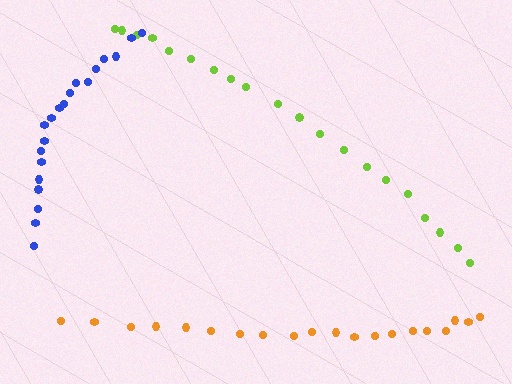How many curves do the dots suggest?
There are 3 distinct paths.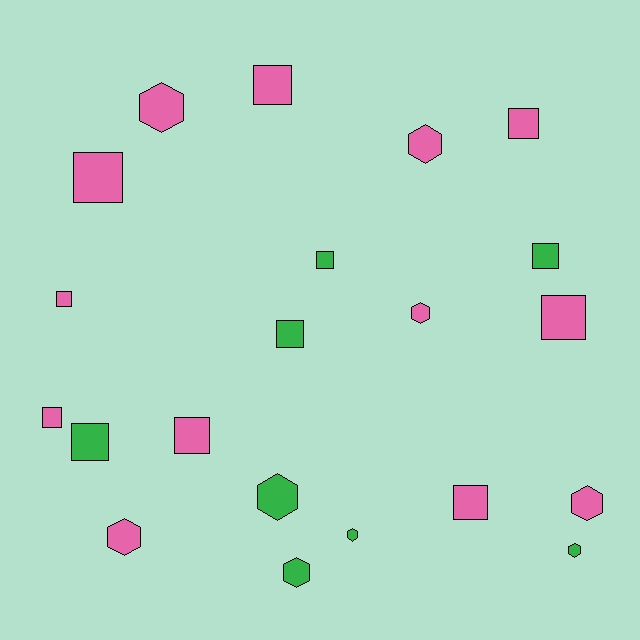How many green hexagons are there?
There are 4 green hexagons.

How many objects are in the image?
There are 21 objects.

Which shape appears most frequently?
Square, with 12 objects.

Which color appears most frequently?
Pink, with 13 objects.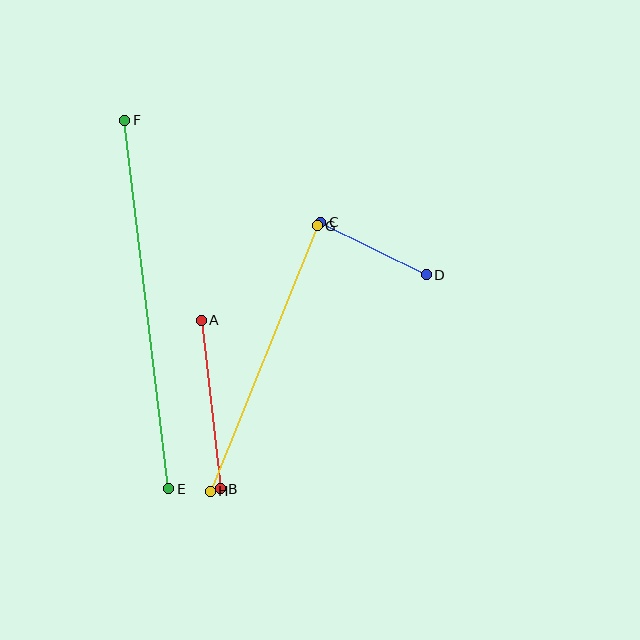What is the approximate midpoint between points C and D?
The midpoint is at approximately (374, 248) pixels.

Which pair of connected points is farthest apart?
Points E and F are farthest apart.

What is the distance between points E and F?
The distance is approximately 371 pixels.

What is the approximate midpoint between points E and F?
The midpoint is at approximately (147, 304) pixels.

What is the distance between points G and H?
The distance is approximately 287 pixels.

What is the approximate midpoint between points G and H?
The midpoint is at approximately (264, 359) pixels.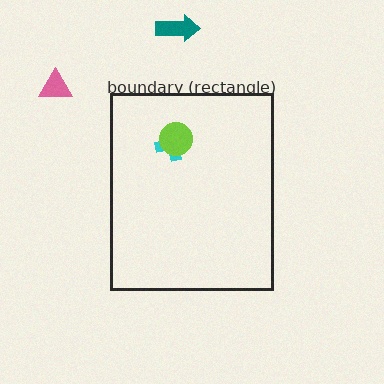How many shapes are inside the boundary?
2 inside, 2 outside.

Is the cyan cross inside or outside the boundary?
Inside.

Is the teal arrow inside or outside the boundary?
Outside.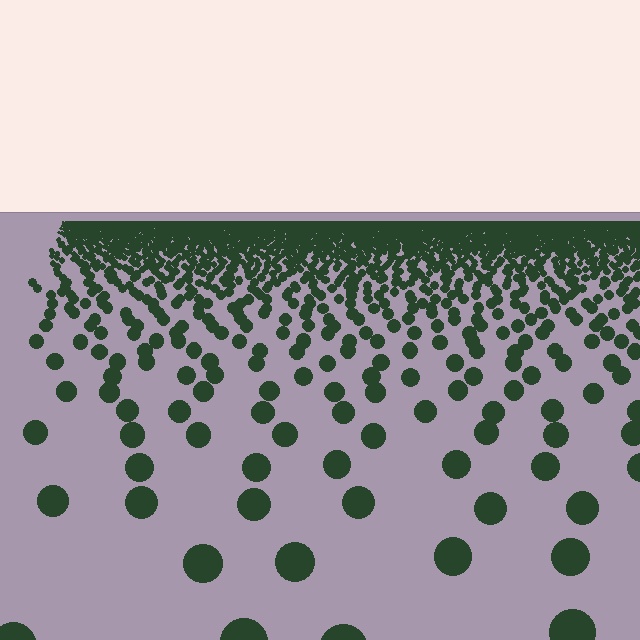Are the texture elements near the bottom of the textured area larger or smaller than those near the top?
Larger. Near the bottom, elements are closer to the viewer and appear at a bigger on-screen size.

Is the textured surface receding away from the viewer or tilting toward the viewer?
The surface is receding away from the viewer. Texture elements get smaller and denser toward the top.